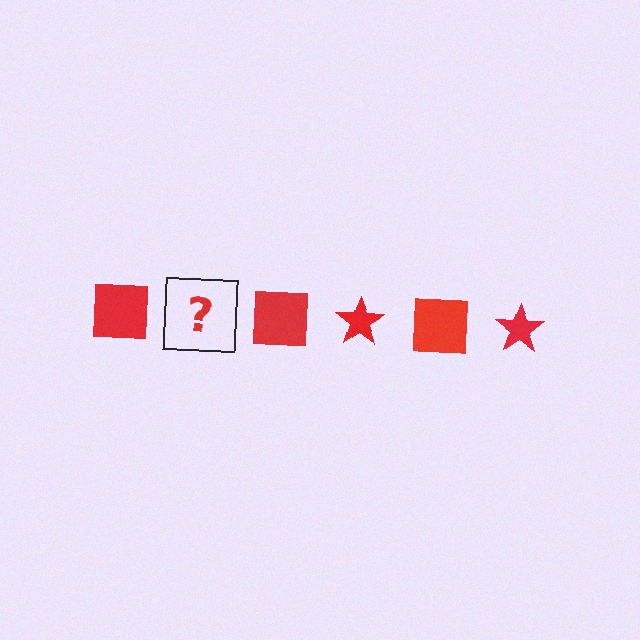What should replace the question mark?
The question mark should be replaced with a red star.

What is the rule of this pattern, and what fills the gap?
The rule is that the pattern cycles through square, star shapes in red. The gap should be filled with a red star.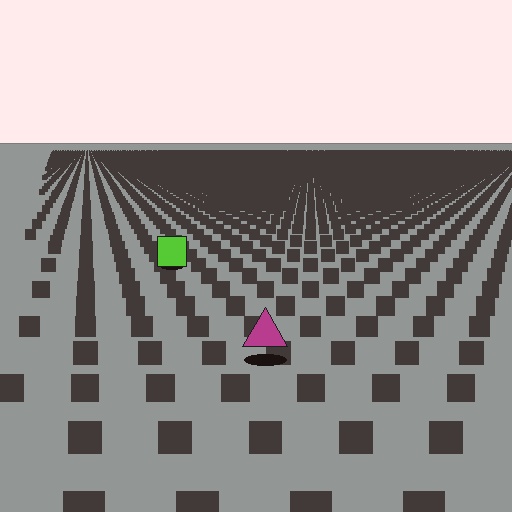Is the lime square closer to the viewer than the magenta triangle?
No. The magenta triangle is closer — you can tell from the texture gradient: the ground texture is coarser near it.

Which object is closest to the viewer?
The magenta triangle is closest. The texture marks near it are larger and more spread out.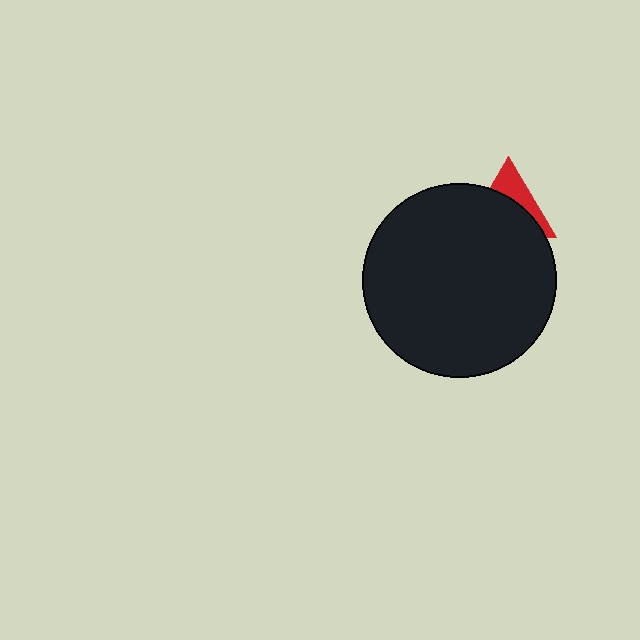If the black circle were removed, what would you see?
You would see the complete red triangle.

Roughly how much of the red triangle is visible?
A small part of it is visible (roughly 36%).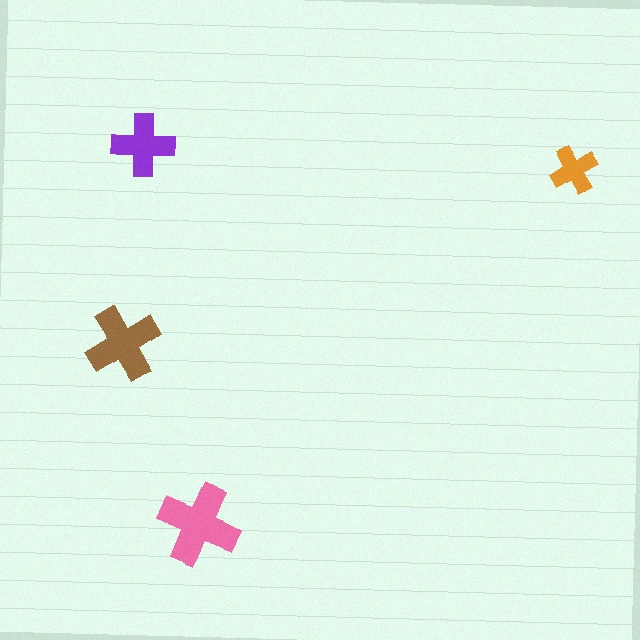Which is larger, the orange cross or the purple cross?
The purple one.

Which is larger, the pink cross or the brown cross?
The pink one.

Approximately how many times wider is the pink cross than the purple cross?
About 1.5 times wider.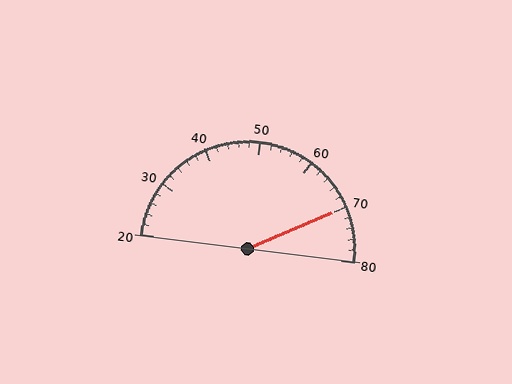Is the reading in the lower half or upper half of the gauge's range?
The reading is in the upper half of the range (20 to 80).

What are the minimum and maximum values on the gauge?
The gauge ranges from 20 to 80.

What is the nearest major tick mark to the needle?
The nearest major tick mark is 70.